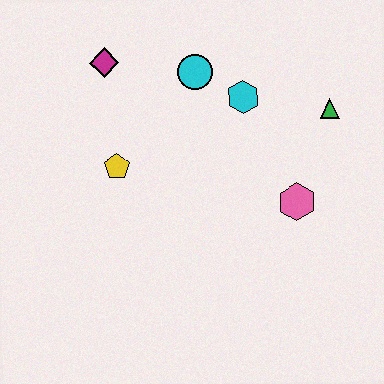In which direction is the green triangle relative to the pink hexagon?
The green triangle is above the pink hexagon.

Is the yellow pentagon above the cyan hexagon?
No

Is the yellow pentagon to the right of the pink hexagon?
No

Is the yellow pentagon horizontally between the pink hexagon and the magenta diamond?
Yes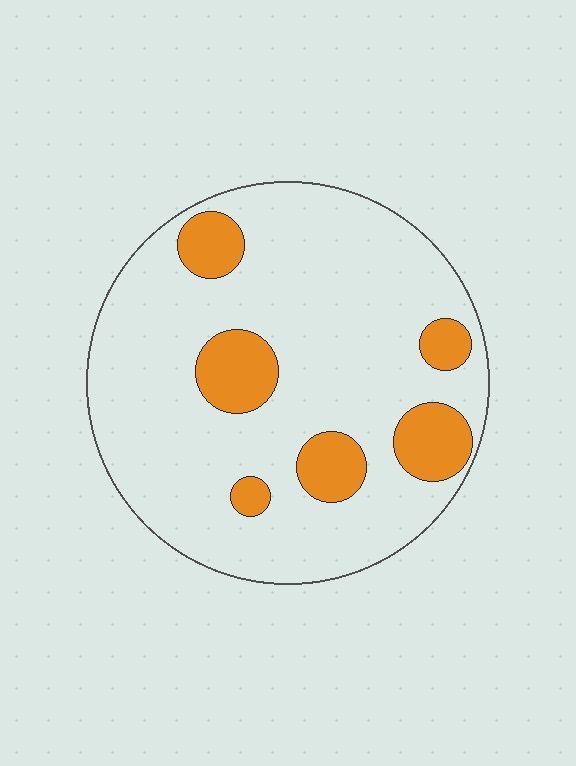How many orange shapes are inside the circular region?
6.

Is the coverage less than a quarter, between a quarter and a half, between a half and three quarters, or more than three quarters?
Less than a quarter.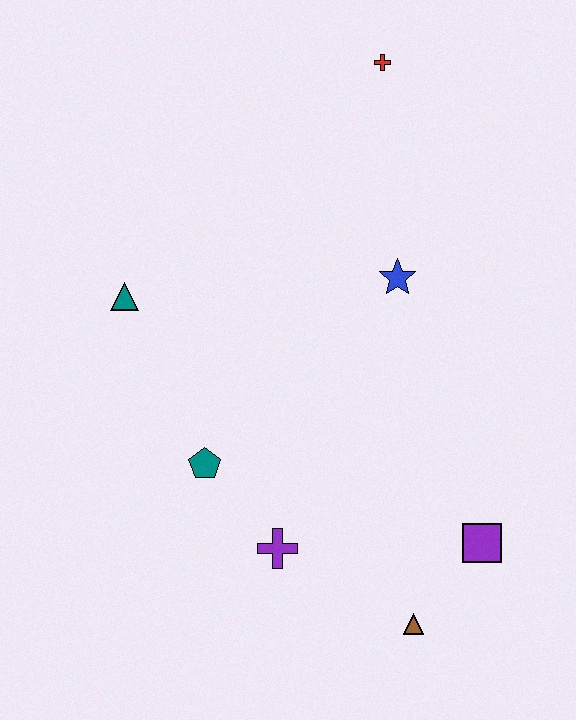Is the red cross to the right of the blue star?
No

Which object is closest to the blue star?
The red cross is closest to the blue star.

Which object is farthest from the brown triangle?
The red cross is farthest from the brown triangle.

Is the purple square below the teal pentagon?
Yes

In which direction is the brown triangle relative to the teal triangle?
The brown triangle is below the teal triangle.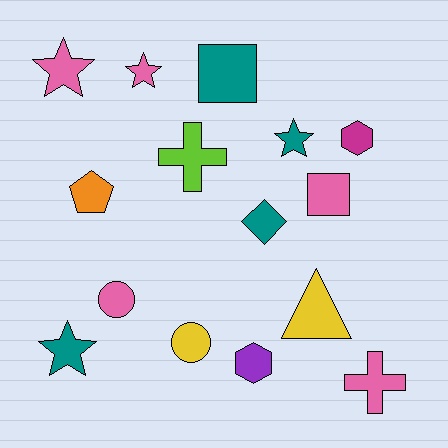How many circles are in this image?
There are 2 circles.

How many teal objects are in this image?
There are 4 teal objects.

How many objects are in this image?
There are 15 objects.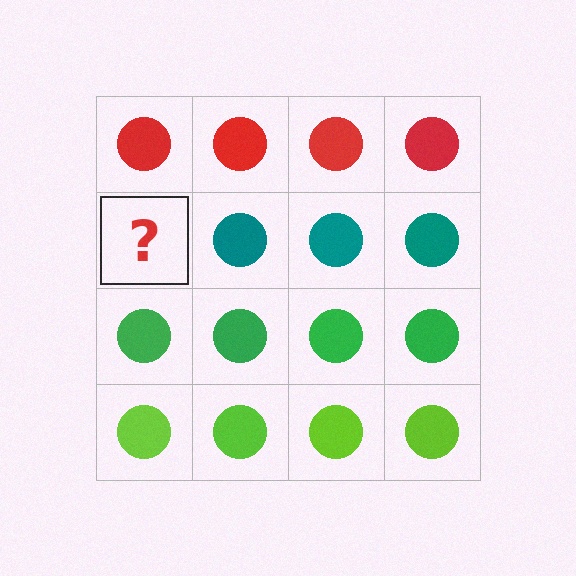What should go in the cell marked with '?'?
The missing cell should contain a teal circle.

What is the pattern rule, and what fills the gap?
The rule is that each row has a consistent color. The gap should be filled with a teal circle.